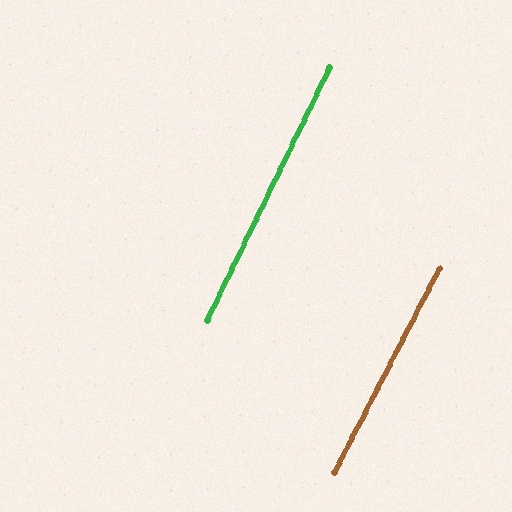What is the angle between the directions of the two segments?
Approximately 2 degrees.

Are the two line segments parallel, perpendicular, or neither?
Parallel — their directions differ by only 1.5°.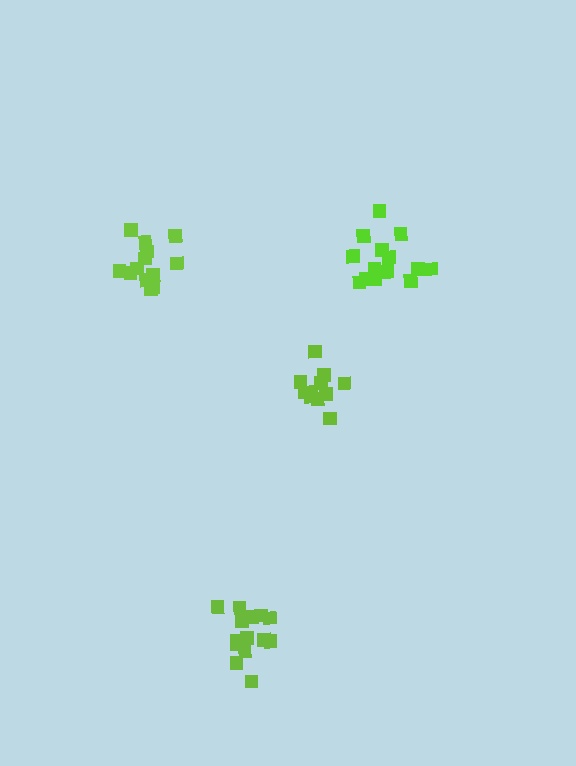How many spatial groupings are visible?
There are 4 spatial groupings.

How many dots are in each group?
Group 1: 13 dots, Group 2: 14 dots, Group 3: 14 dots, Group 4: 11 dots (52 total).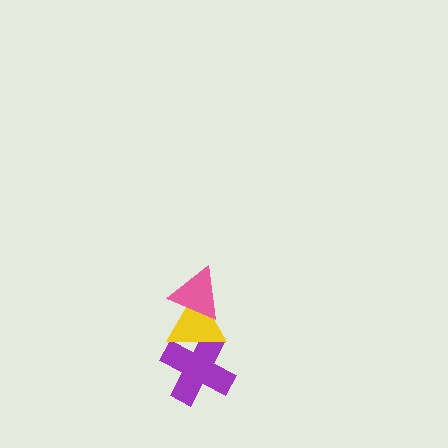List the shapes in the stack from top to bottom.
From top to bottom: the pink triangle, the yellow triangle, the purple cross.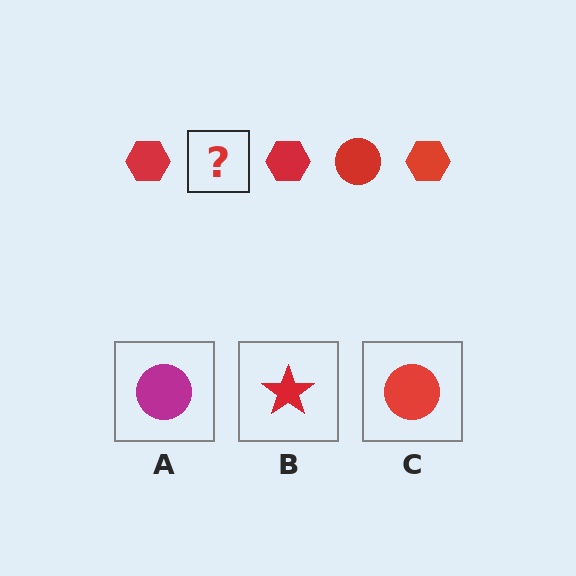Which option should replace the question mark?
Option C.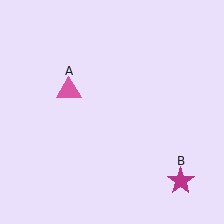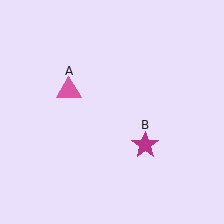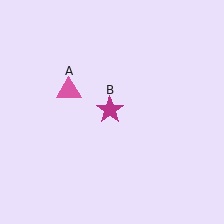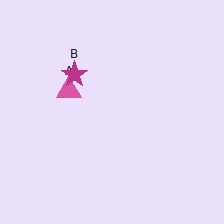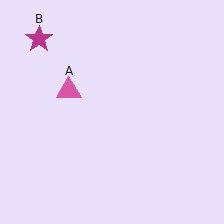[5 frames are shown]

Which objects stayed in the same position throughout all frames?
Pink triangle (object A) remained stationary.